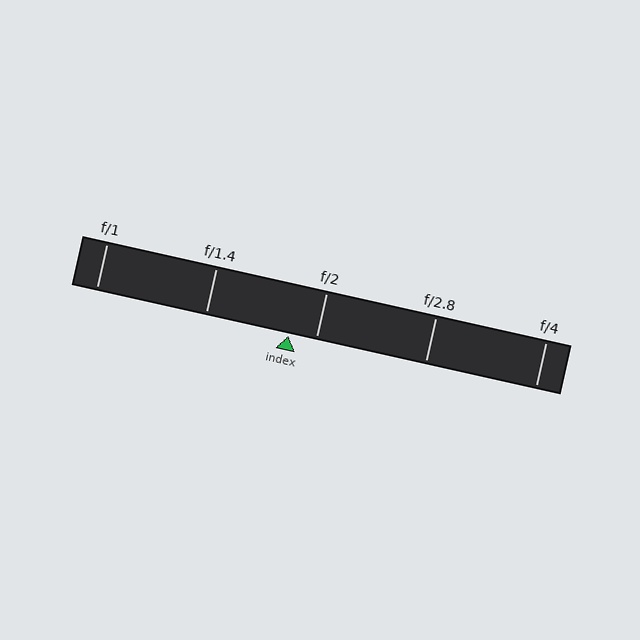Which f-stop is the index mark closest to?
The index mark is closest to f/2.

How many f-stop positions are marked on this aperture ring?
There are 5 f-stop positions marked.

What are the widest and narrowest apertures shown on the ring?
The widest aperture shown is f/1 and the narrowest is f/4.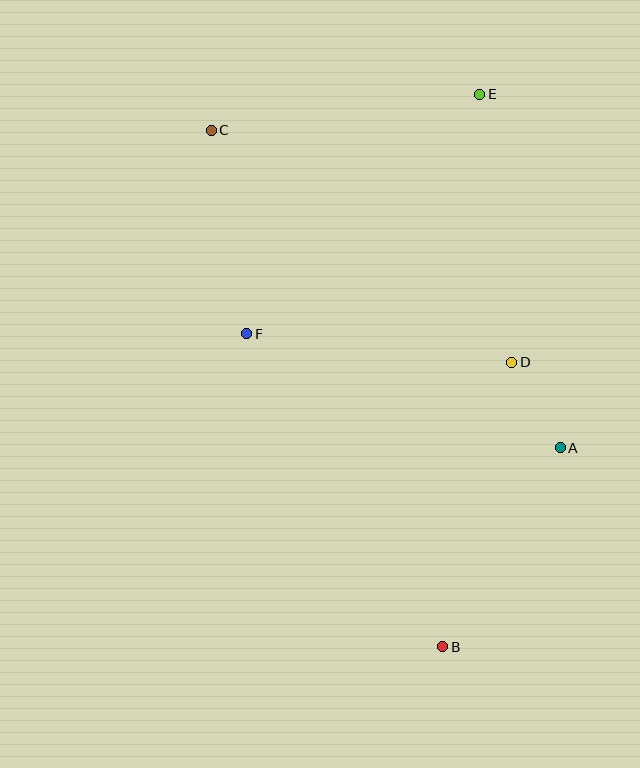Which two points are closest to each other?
Points A and D are closest to each other.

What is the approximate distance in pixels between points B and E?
The distance between B and E is approximately 554 pixels.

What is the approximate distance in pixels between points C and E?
The distance between C and E is approximately 271 pixels.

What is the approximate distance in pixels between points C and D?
The distance between C and D is approximately 380 pixels.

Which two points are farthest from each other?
Points B and C are farthest from each other.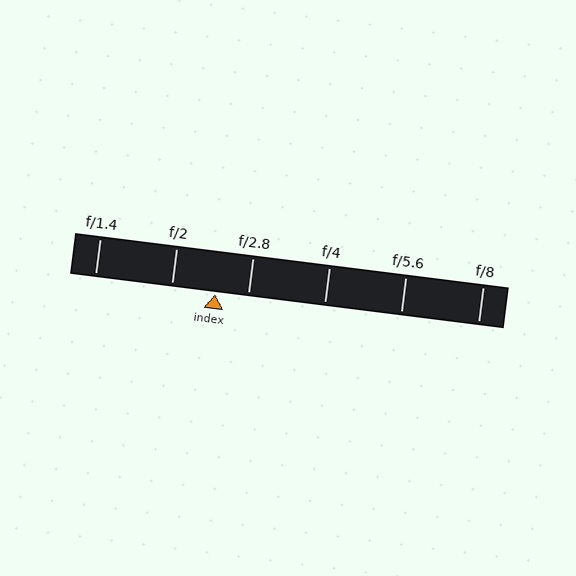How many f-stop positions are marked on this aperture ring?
There are 6 f-stop positions marked.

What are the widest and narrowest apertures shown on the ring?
The widest aperture shown is f/1.4 and the narrowest is f/8.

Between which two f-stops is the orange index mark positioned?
The index mark is between f/2 and f/2.8.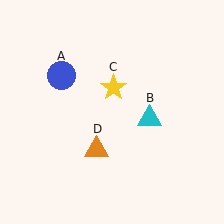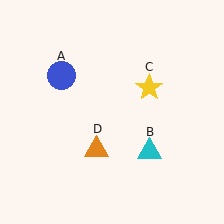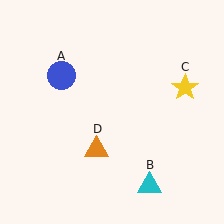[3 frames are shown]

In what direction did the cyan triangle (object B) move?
The cyan triangle (object B) moved down.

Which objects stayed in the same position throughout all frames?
Blue circle (object A) and orange triangle (object D) remained stationary.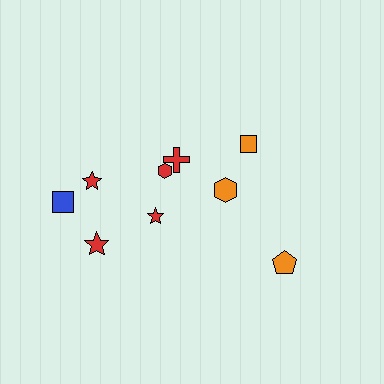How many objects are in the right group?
There are 3 objects.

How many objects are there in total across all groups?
There are 9 objects.